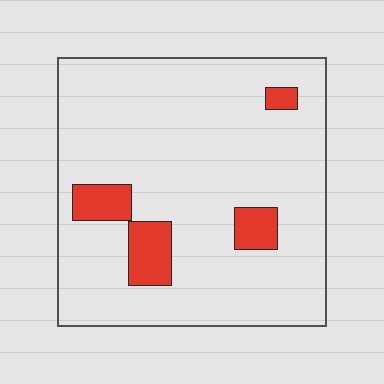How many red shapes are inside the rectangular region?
4.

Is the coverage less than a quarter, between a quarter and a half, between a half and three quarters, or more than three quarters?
Less than a quarter.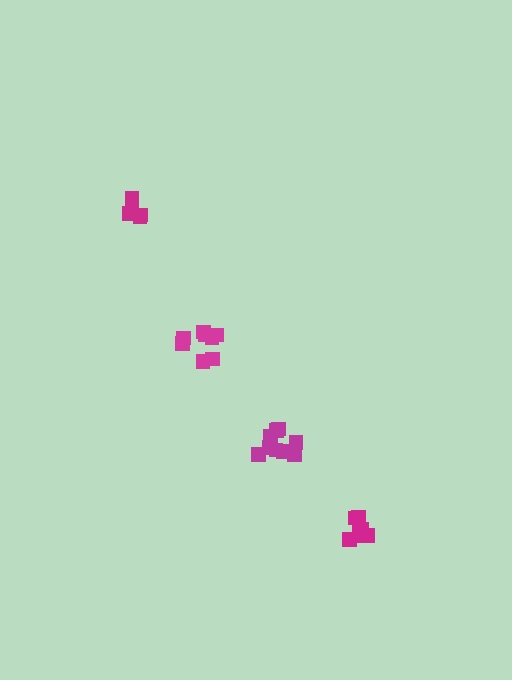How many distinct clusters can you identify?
There are 4 distinct clusters.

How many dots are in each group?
Group 1: 8 dots, Group 2: 5 dots, Group 3: 7 dots, Group 4: 9 dots (29 total).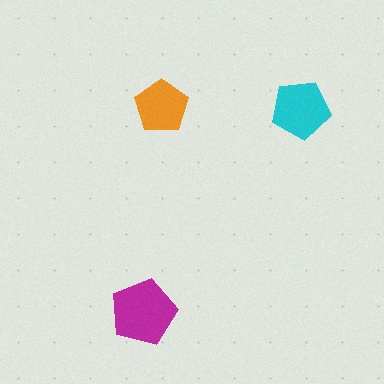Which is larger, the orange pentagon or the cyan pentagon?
The cyan one.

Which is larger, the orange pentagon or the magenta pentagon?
The magenta one.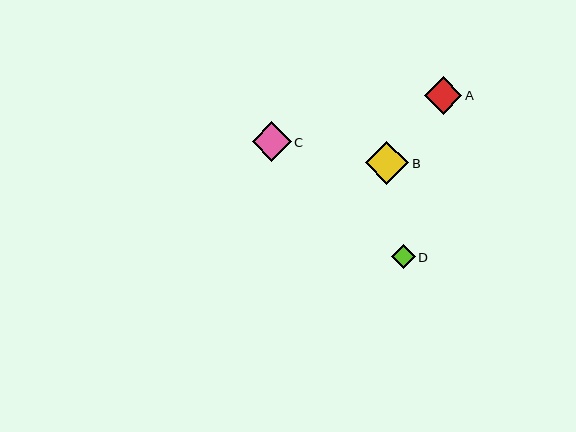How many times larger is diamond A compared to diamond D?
Diamond A is approximately 1.6 times the size of diamond D.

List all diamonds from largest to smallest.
From largest to smallest: B, C, A, D.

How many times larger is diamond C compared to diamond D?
Diamond C is approximately 1.6 times the size of diamond D.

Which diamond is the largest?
Diamond B is the largest with a size of approximately 43 pixels.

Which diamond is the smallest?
Diamond D is the smallest with a size of approximately 24 pixels.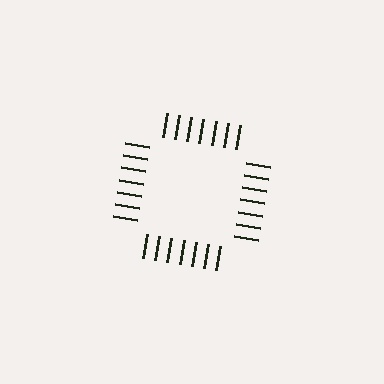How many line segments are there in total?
28 — 7 along each of the 4 edges.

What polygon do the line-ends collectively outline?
An illusory square — the line segments terminate on its edges but no continuous stroke is drawn.